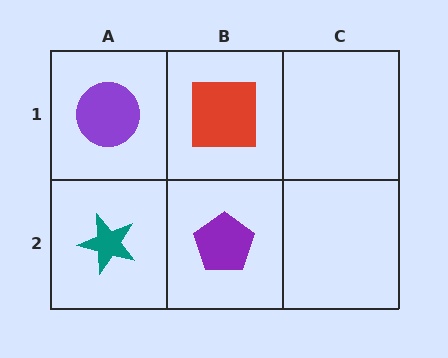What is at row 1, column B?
A red square.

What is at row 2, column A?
A teal star.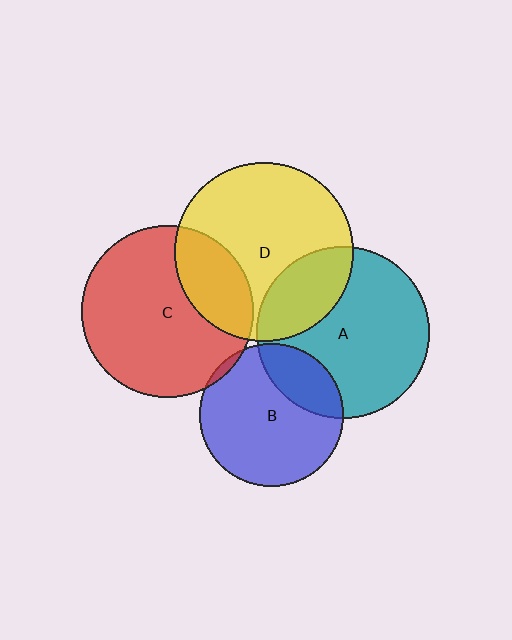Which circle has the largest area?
Circle D (yellow).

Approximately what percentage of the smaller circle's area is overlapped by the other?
Approximately 25%.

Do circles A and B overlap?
Yes.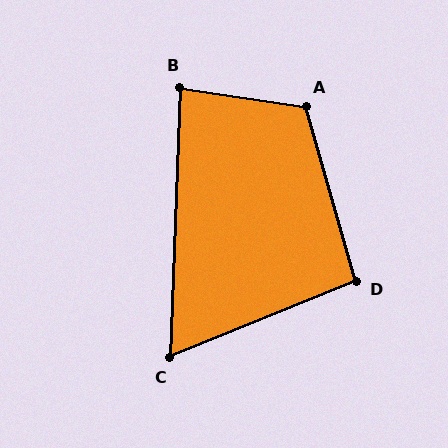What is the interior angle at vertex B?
Approximately 84 degrees (acute).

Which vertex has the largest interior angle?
A, at approximately 114 degrees.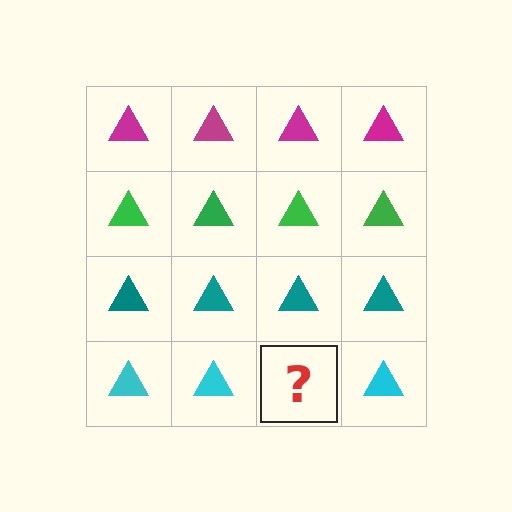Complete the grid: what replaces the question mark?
The question mark should be replaced with a cyan triangle.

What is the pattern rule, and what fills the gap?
The rule is that each row has a consistent color. The gap should be filled with a cyan triangle.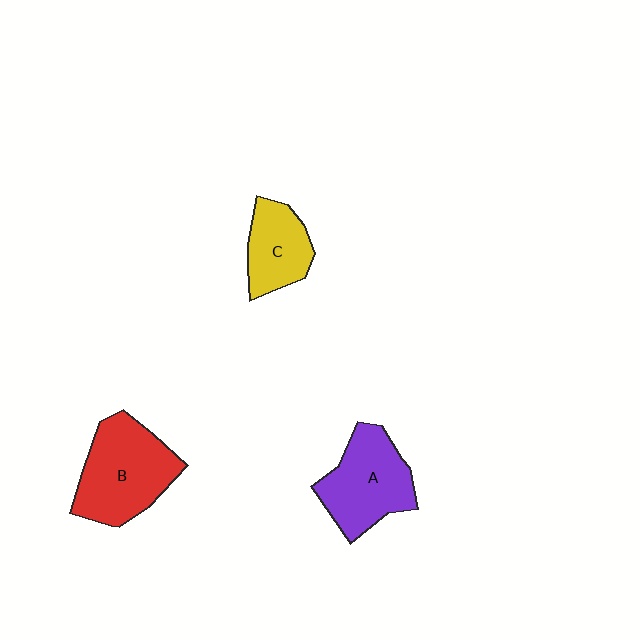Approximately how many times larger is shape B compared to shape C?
Approximately 1.6 times.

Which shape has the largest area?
Shape B (red).